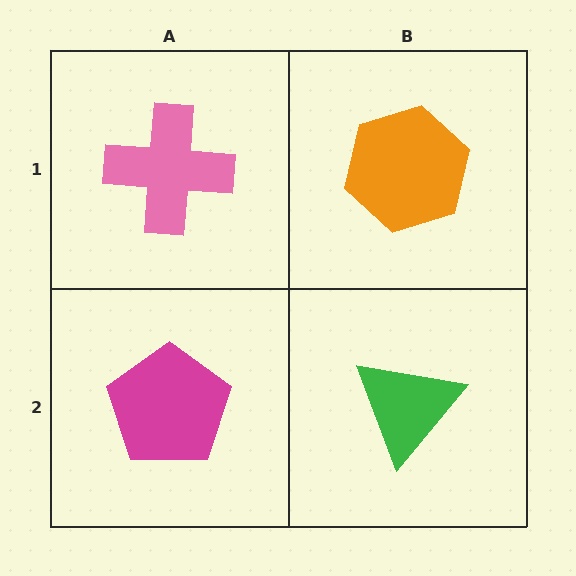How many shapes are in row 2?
2 shapes.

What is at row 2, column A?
A magenta pentagon.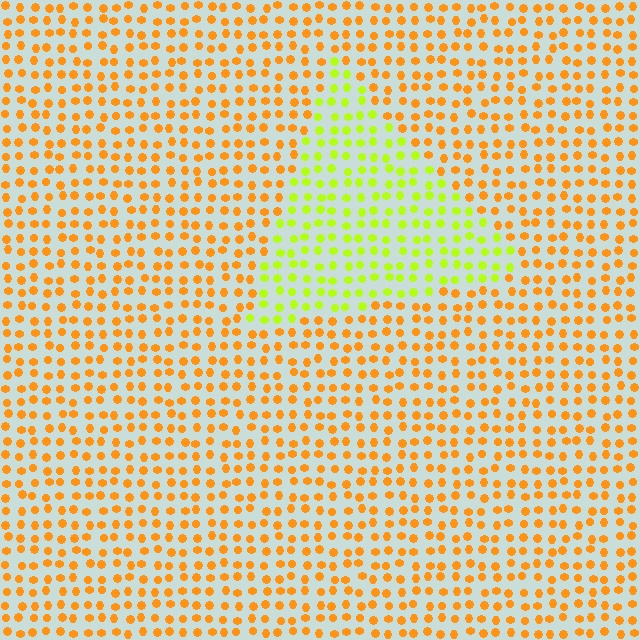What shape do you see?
I see a triangle.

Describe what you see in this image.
The image is filled with small orange elements in a uniform arrangement. A triangle-shaped region is visible where the elements are tinted to a slightly different hue, forming a subtle color boundary.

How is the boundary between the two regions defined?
The boundary is defined purely by a slight shift in hue (about 47 degrees). Spacing, size, and orientation are identical on both sides.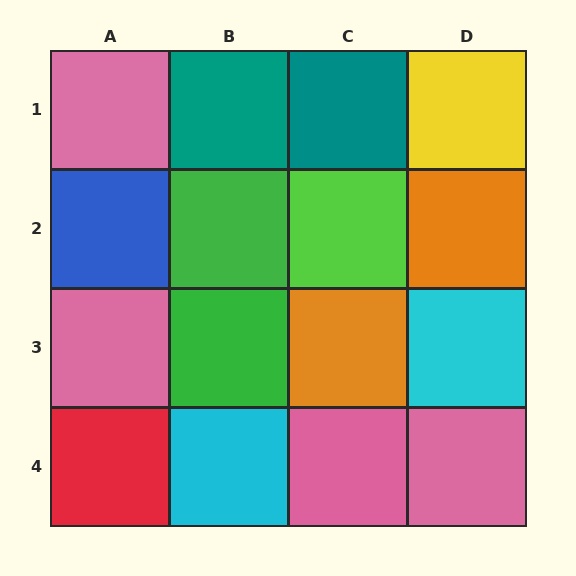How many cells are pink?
4 cells are pink.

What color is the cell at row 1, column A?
Pink.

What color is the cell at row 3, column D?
Cyan.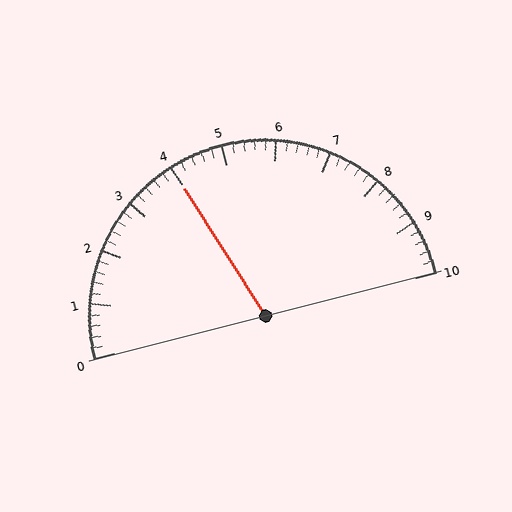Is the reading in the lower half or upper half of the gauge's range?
The reading is in the lower half of the range (0 to 10).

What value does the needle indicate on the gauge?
The needle indicates approximately 4.0.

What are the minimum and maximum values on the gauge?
The gauge ranges from 0 to 10.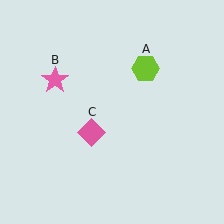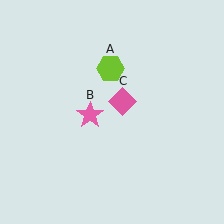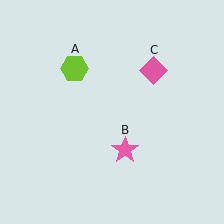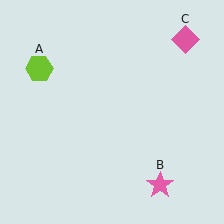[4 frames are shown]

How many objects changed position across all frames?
3 objects changed position: lime hexagon (object A), pink star (object B), pink diamond (object C).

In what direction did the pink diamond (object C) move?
The pink diamond (object C) moved up and to the right.